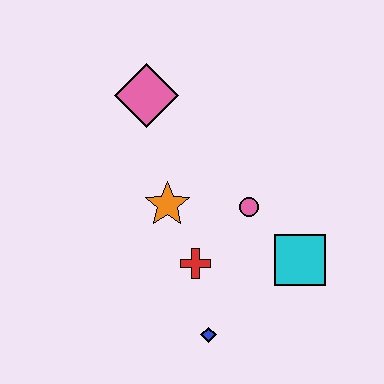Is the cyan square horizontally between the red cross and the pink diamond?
No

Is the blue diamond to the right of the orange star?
Yes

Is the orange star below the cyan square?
No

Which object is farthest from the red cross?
The pink diamond is farthest from the red cross.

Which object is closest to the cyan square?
The pink circle is closest to the cyan square.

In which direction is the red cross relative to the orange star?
The red cross is below the orange star.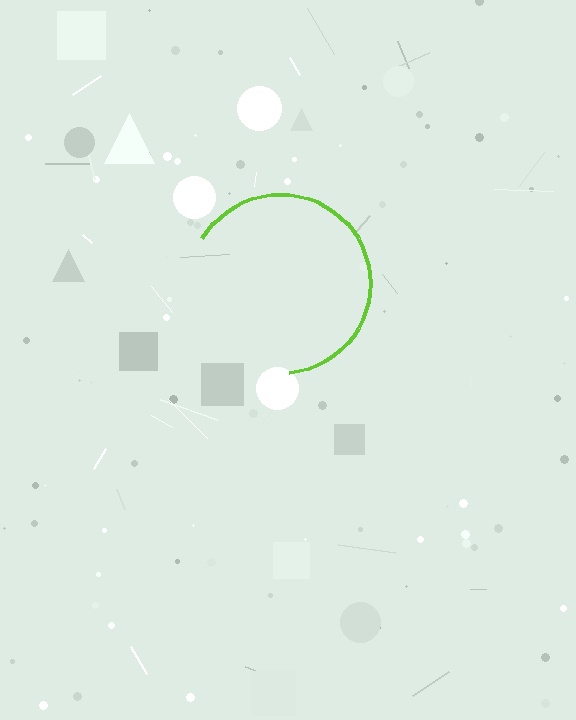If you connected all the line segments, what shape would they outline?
They would outline a circle.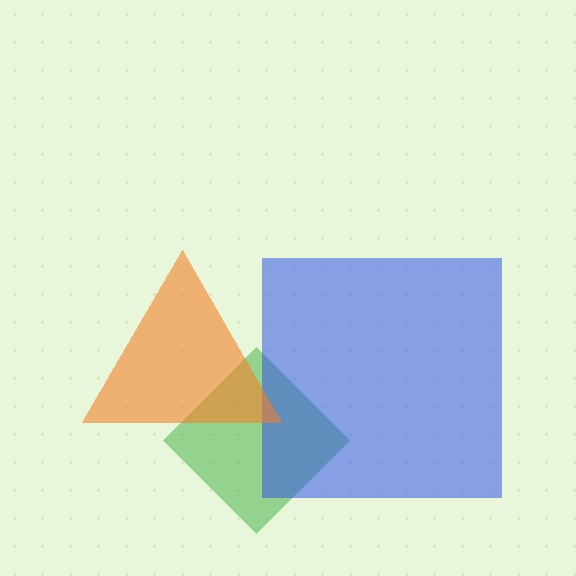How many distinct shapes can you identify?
There are 3 distinct shapes: a green diamond, a blue square, an orange triangle.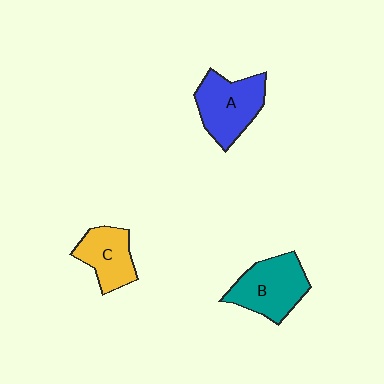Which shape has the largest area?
Shape A (blue).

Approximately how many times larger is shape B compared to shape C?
Approximately 1.3 times.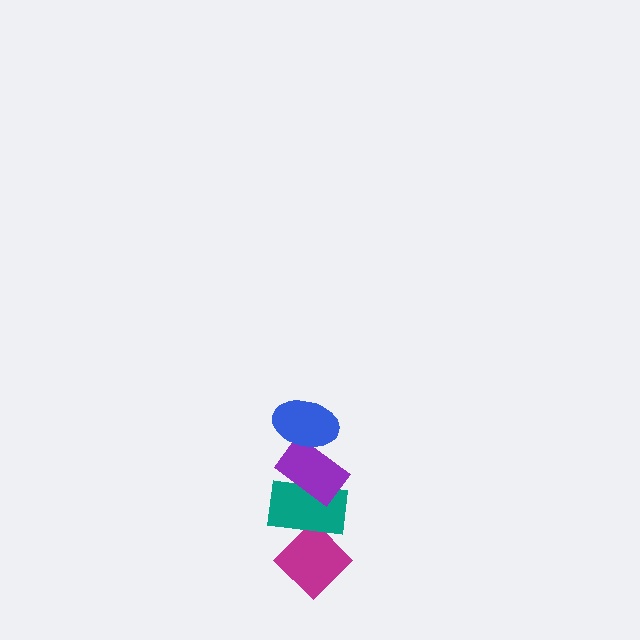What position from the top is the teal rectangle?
The teal rectangle is 3rd from the top.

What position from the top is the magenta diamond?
The magenta diamond is 4th from the top.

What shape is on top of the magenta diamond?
The teal rectangle is on top of the magenta diamond.